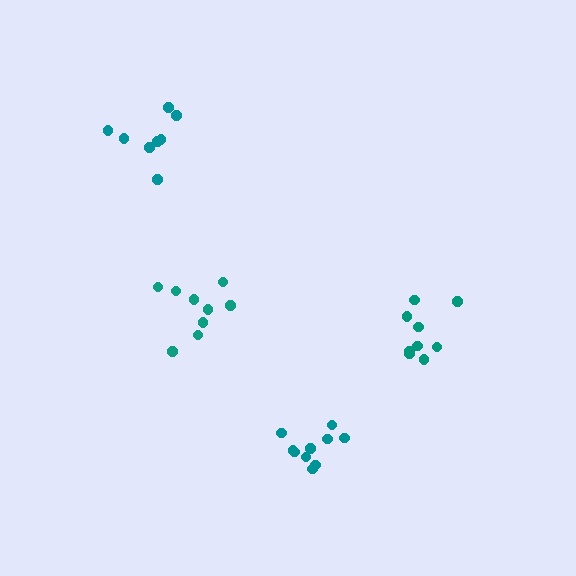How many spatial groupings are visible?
There are 4 spatial groupings.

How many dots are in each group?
Group 1: 9 dots, Group 2: 9 dots, Group 3: 10 dots, Group 4: 8 dots (36 total).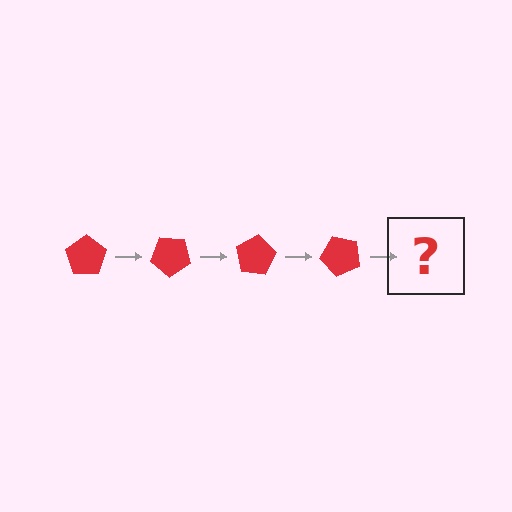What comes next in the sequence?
The next element should be a red pentagon rotated 160 degrees.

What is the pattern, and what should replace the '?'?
The pattern is that the pentagon rotates 40 degrees each step. The '?' should be a red pentagon rotated 160 degrees.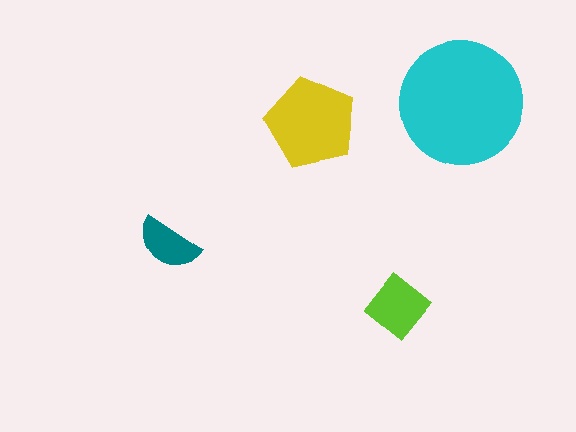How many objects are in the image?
There are 4 objects in the image.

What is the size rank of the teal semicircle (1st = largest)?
4th.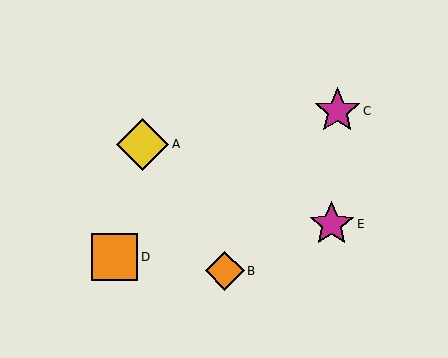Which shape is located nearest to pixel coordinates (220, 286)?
The orange diamond (labeled B) at (225, 271) is nearest to that location.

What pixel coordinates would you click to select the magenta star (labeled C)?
Click at (337, 111) to select the magenta star C.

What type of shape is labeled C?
Shape C is a magenta star.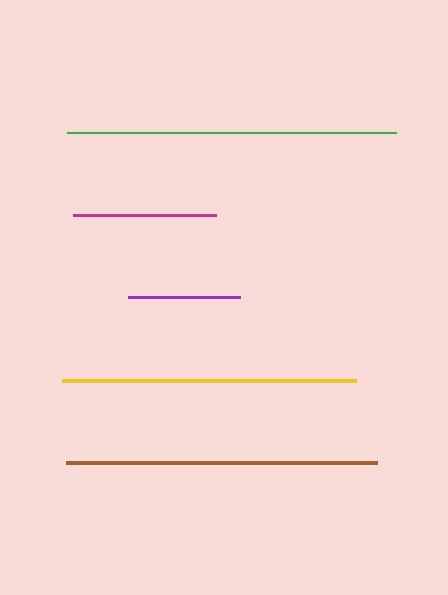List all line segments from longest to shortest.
From longest to shortest: green, brown, yellow, magenta, purple.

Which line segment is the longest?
The green line is the longest at approximately 329 pixels.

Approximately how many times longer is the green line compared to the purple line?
The green line is approximately 2.9 times the length of the purple line.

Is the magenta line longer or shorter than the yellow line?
The yellow line is longer than the magenta line.